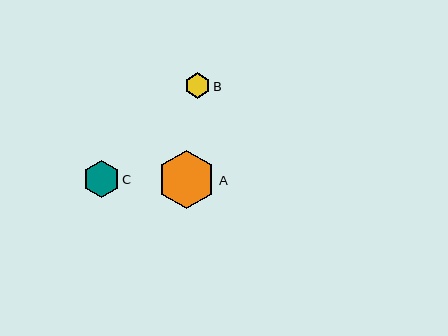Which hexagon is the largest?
Hexagon A is the largest with a size of approximately 58 pixels.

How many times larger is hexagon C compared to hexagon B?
Hexagon C is approximately 1.5 times the size of hexagon B.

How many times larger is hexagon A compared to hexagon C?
Hexagon A is approximately 1.6 times the size of hexagon C.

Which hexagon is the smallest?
Hexagon B is the smallest with a size of approximately 25 pixels.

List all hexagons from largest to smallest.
From largest to smallest: A, C, B.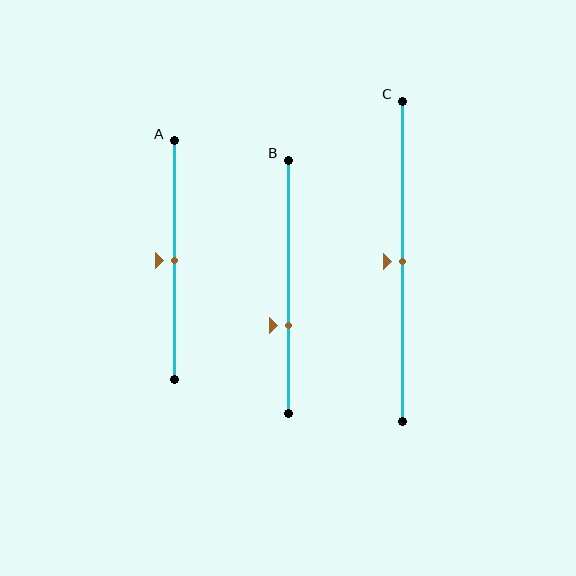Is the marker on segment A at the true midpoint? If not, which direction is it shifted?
Yes, the marker on segment A is at the true midpoint.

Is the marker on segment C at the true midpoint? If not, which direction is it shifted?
Yes, the marker on segment C is at the true midpoint.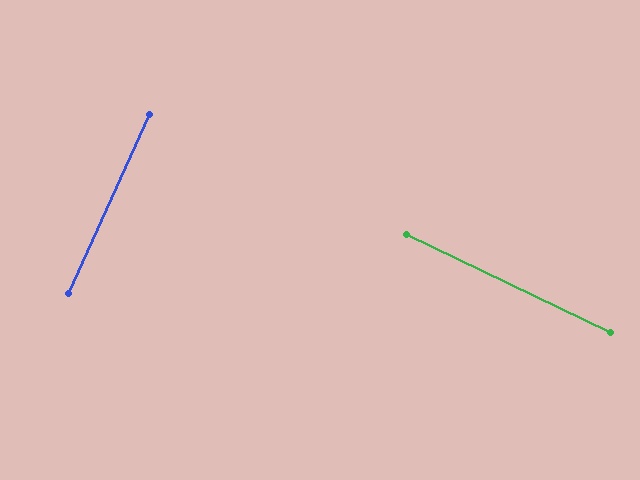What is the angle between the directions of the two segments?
Approximately 89 degrees.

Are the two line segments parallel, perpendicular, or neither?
Perpendicular — they meet at approximately 89°.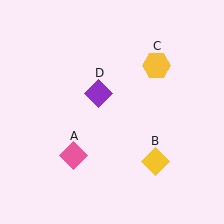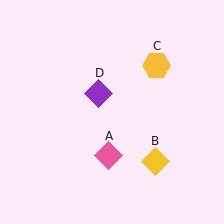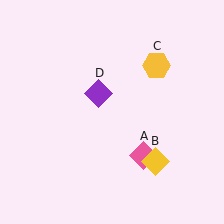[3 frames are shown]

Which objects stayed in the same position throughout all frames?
Yellow diamond (object B) and yellow hexagon (object C) and purple diamond (object D) remained stationary.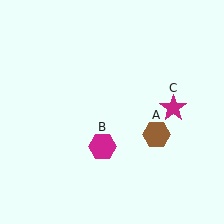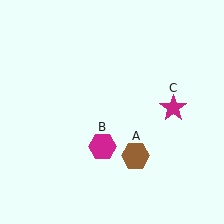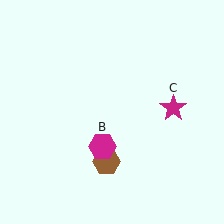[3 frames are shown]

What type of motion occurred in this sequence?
The brown hexagon (object A) rotated clockwise around the center of the scene.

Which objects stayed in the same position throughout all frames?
Magenta hexagon (object B) and magenta star (object C) remained stationary.